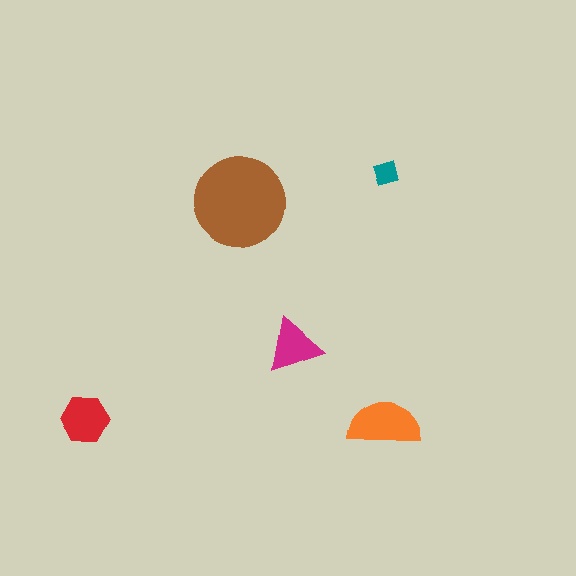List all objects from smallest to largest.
The teal diamond, the magenta triangle, the red hexagon, the orange semicircle, the brown circle.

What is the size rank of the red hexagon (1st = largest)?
3rd.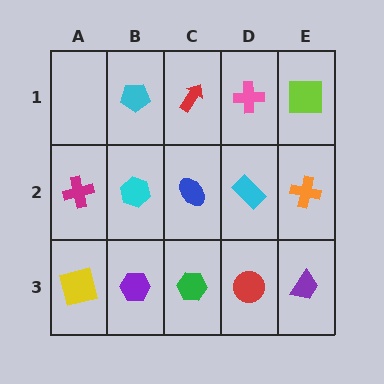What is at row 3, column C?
A green hexagon.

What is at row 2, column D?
A cyan rectangle.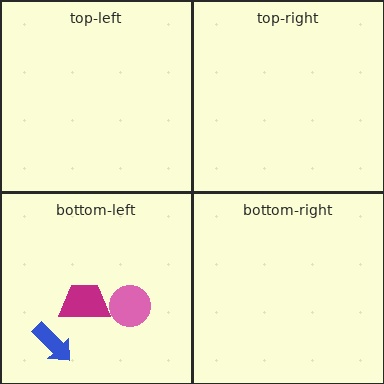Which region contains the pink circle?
The bottom-left region.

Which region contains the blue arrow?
The bottom-left region.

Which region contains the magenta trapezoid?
The bottom-left region.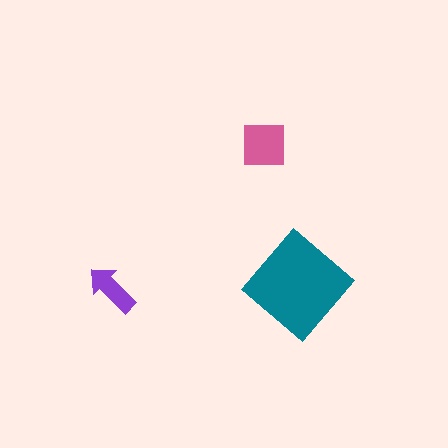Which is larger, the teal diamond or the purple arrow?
The teal diamond.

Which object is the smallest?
The purple arrow.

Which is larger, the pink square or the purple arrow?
The pink square.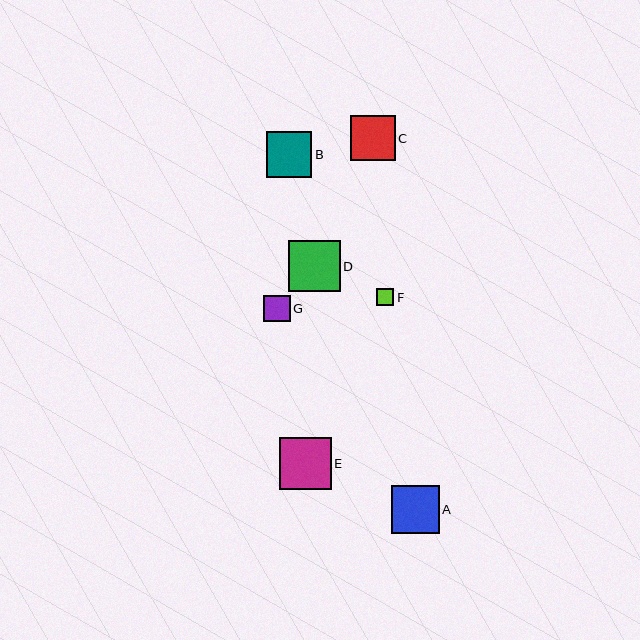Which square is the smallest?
Square F is the smallest with a size of approximately 17 pixels.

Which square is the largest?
Square E is the largest with a size of approximately 52 pixels.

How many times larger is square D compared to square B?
Square D is approximately 1.1 times the size of square B.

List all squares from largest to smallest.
From largest to smallest: E, D, A, B, C, G, F.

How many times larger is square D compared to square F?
Square D is approximately 3.0 times the size of square F.